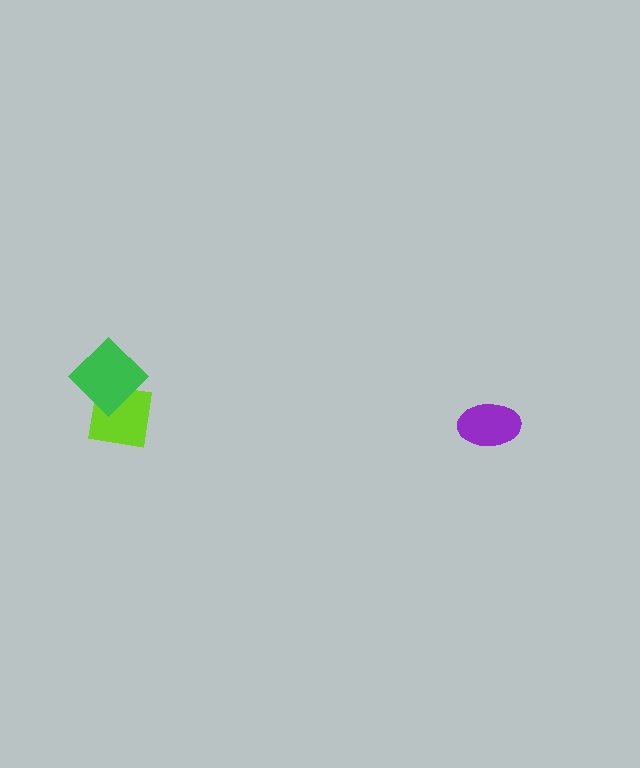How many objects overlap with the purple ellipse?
0 objects overlap with the purple ellipse.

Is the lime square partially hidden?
Yes, it is partially covered by another shape.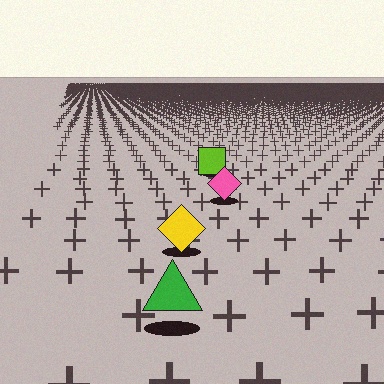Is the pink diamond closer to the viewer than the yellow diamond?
No. The yellow diamond is closer — you can tell from the texture gradient: the ground texture is coarser near it.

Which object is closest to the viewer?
The green triangle is closest. The texture marks near it are larger and more spread out.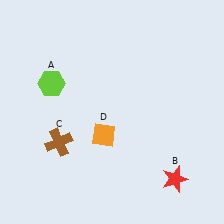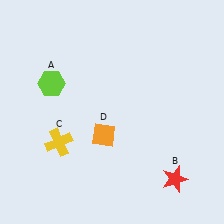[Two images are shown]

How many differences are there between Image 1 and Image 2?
There is 1 difference between the two images.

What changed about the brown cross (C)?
In Image 1, C is brown. In Image 2, it changed to yellow.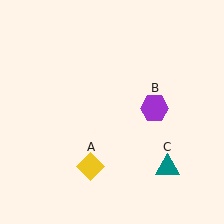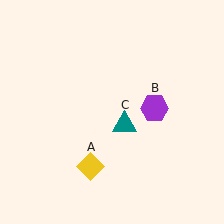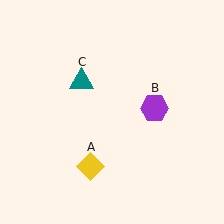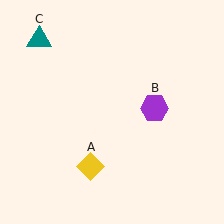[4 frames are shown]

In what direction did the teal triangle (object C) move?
The teal triangle (object C) moved up and to the left.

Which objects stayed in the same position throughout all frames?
Yellow diamond (object A) and purple hexagon (object B) remained stationary.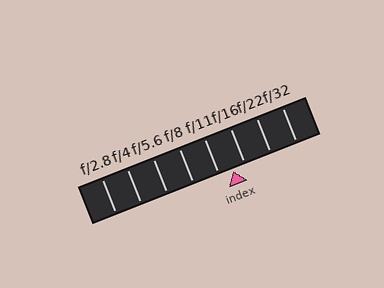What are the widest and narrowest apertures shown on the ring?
The widest aperture shown is f/2.8 and the narrowest is f/32.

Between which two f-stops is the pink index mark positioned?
The index mark is between f/11 and f/16.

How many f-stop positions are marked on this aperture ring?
There are 8 f-stop positions marked.